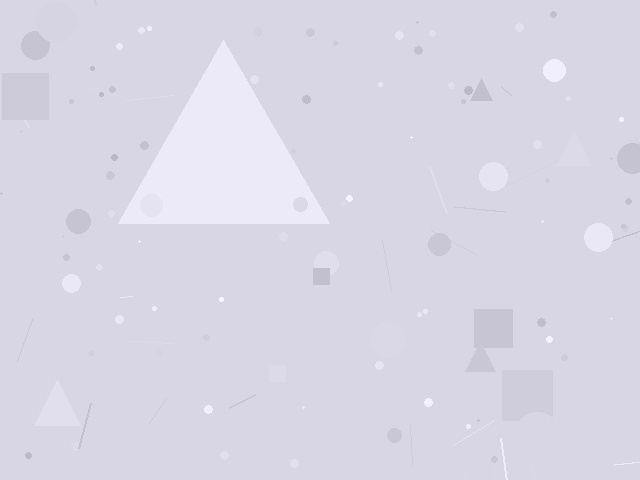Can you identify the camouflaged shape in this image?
The camouflaged shape is a triangle.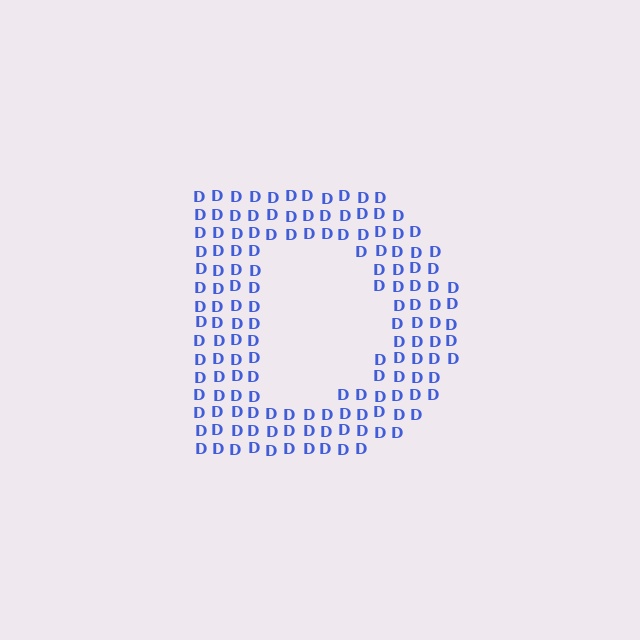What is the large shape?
The large shape is the letter D.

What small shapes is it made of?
It is made of small letter D's.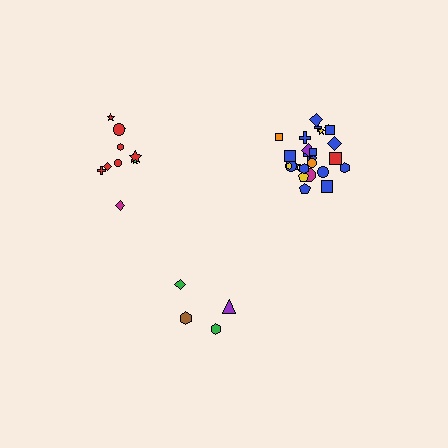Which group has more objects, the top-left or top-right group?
The top-right group.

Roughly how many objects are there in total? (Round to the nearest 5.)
Roughly 40 objects in total.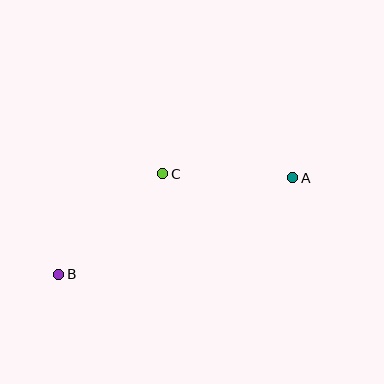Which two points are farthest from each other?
Points A and B are farthest from each other.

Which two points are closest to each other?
Points A and C are closest to each other.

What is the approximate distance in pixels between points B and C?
The distance between B and C is approximately 145 pixels.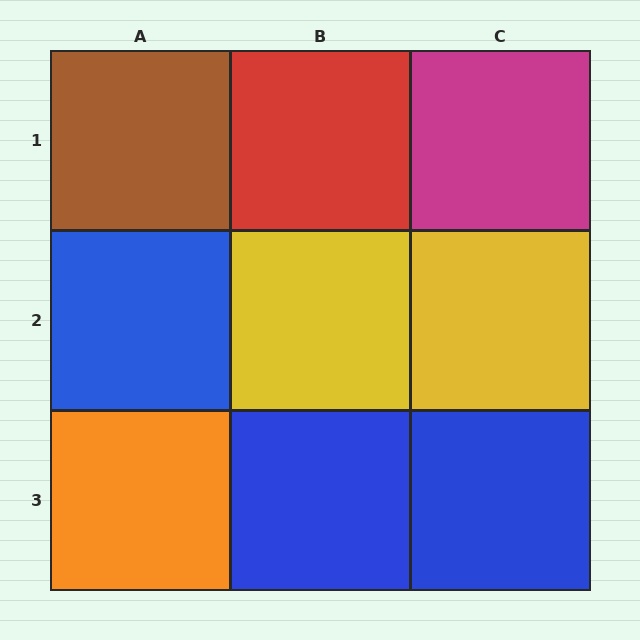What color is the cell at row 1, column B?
Red.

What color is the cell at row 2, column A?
Blue.